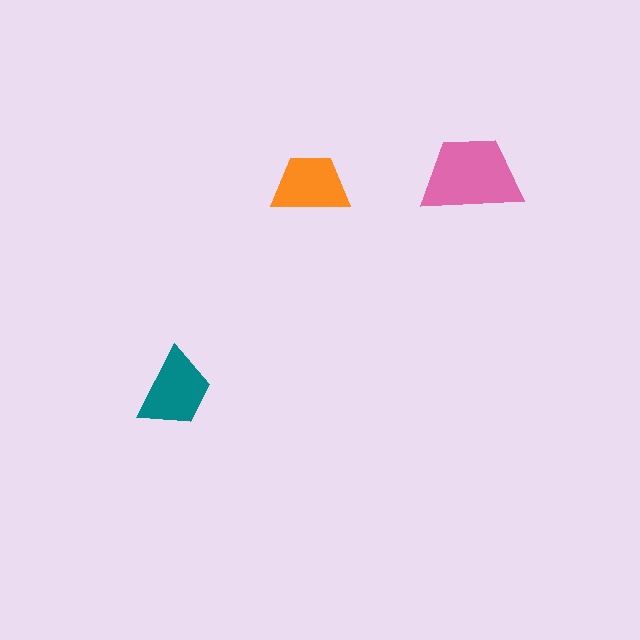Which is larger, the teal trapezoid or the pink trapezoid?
The pink one.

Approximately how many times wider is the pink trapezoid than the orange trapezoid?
About 1.5 times wider.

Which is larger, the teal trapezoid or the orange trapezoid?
The teal one.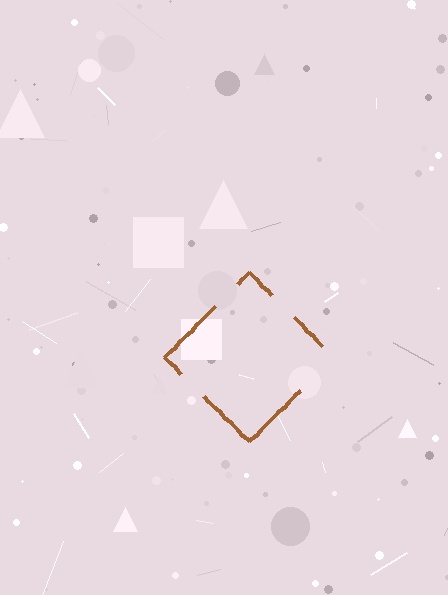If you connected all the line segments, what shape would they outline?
They would outline a diamond.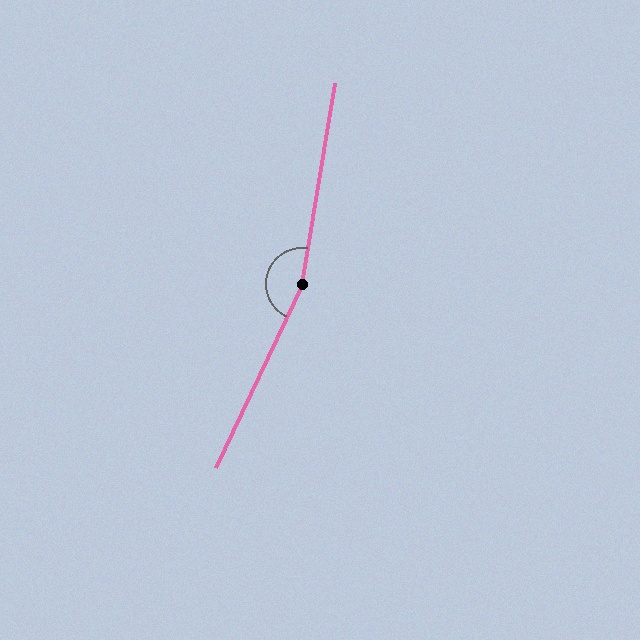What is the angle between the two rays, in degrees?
Approximately 164 degrees.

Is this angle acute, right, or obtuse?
It is obtuse.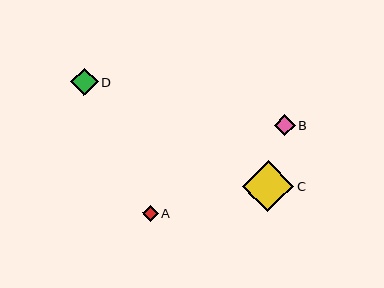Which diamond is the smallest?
Diamond A is the smallest with a size of approximately 16 pixels.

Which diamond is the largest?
Diamond C is the largest with a size of approximately 51 pixels.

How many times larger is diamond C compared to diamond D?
Diamond C is approximately 1.9 times the size of diamond D.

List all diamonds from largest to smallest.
From largest to smallest: C, D, B, A.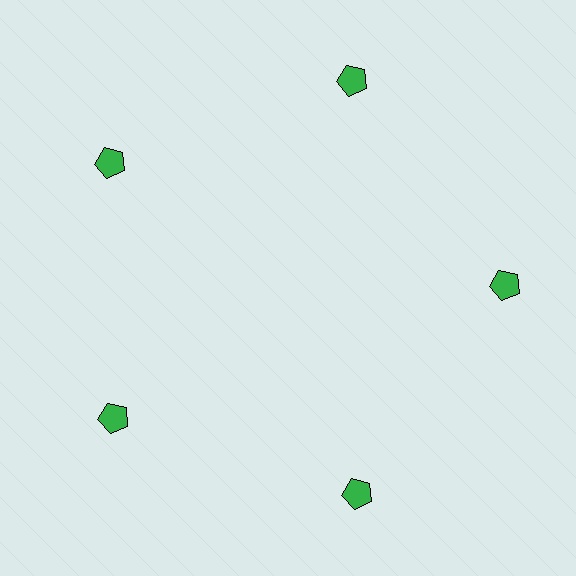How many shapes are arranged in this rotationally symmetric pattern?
There are 5 shapes, arranged in 5 groups of 1.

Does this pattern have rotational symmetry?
Yes, this pattern has 5-fold rotational symmetry. It looks the same after rotating 72 degrees around the center.